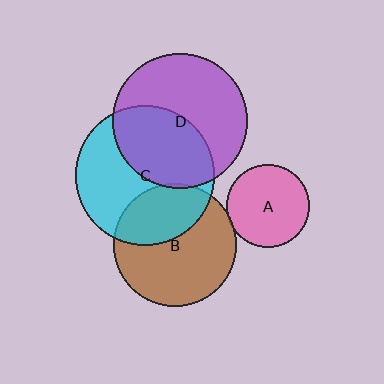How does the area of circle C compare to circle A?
Approximately 2.9 times.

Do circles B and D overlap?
Yes.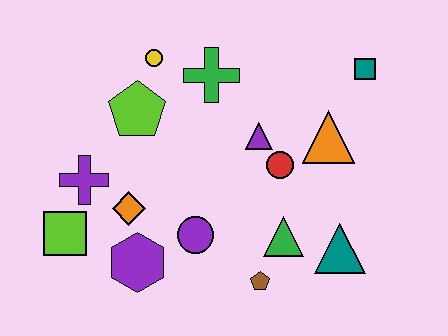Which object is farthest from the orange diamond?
The teal square is farthest from the orange diamond.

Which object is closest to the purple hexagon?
The orange diamond is closest to the purple hexagon.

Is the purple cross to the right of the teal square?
No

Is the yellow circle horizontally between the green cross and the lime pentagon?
Yes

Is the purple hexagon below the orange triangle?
Yes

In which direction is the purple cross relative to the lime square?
The purple cross is above the lime square.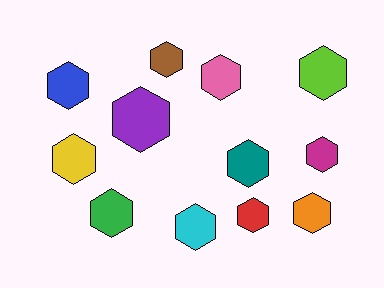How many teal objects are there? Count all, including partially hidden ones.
There is 1 teal object.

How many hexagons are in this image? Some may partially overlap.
There are 12 hexagons.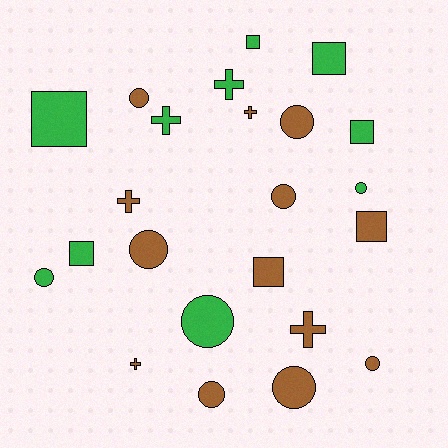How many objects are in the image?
There are 23 objects.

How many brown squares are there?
There are 2 brown squares.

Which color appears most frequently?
Brown, with 13 objects.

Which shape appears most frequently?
Circle, with 10 objects.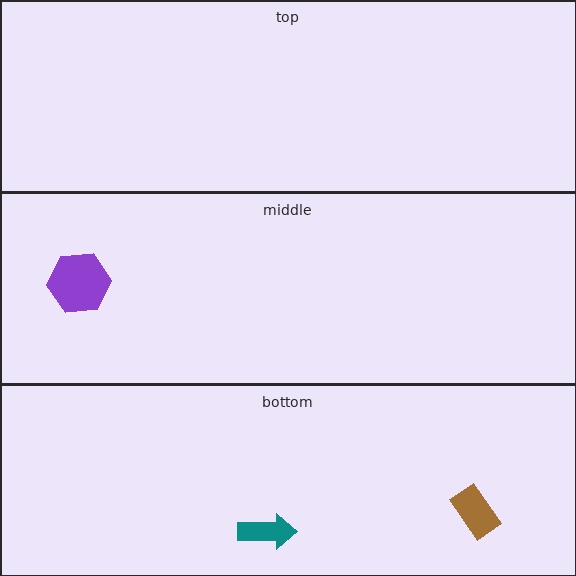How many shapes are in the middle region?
1.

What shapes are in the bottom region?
The teal arrow, the brown rectangle.